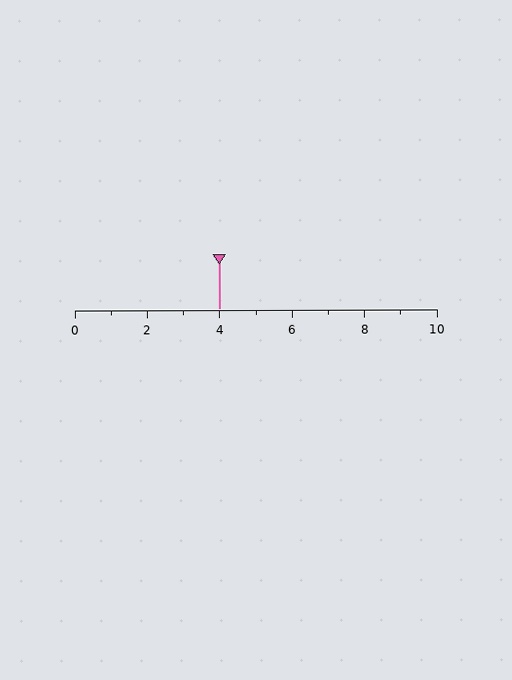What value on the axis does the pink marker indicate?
The marker indicates approximately 4.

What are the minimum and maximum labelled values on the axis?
The axis runs from 0 to 10.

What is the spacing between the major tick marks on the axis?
The major ticks are spaced 2 apart.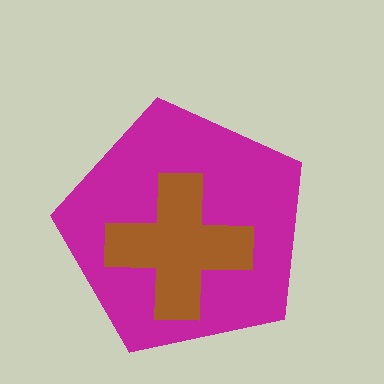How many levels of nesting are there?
2.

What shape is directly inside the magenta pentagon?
The brown cross.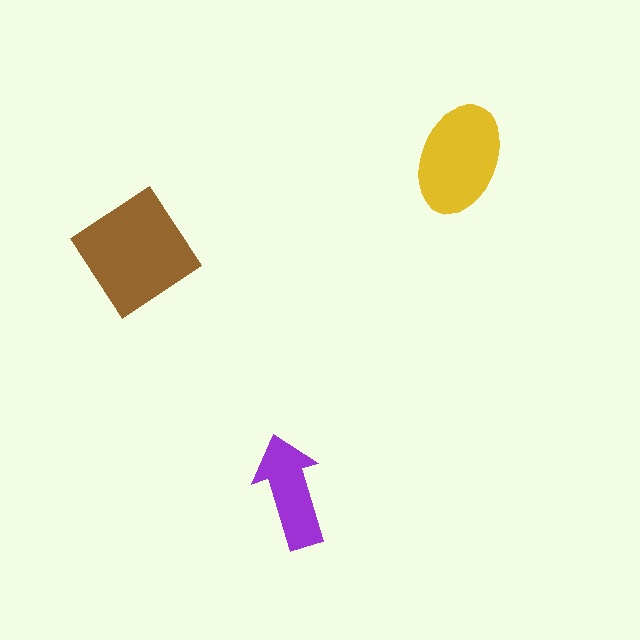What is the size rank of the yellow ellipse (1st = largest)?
2nd.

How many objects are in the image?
There are 3 objects in the image.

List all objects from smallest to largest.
The purple arrow, the yellow ellipse, the brown diamond.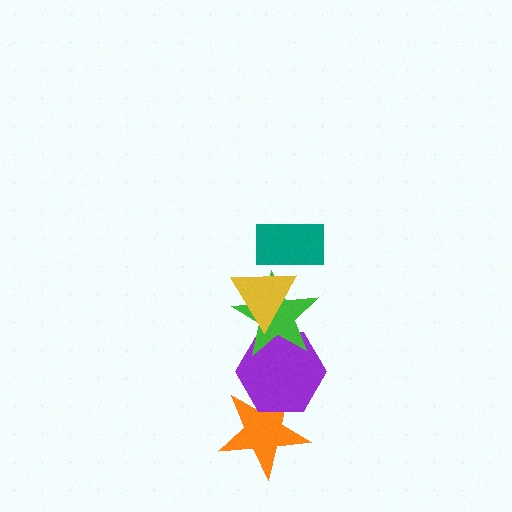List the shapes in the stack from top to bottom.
From top to bottom: the teal rectangle, the yellow triangle, the green star, the purple hexagon, the orange star.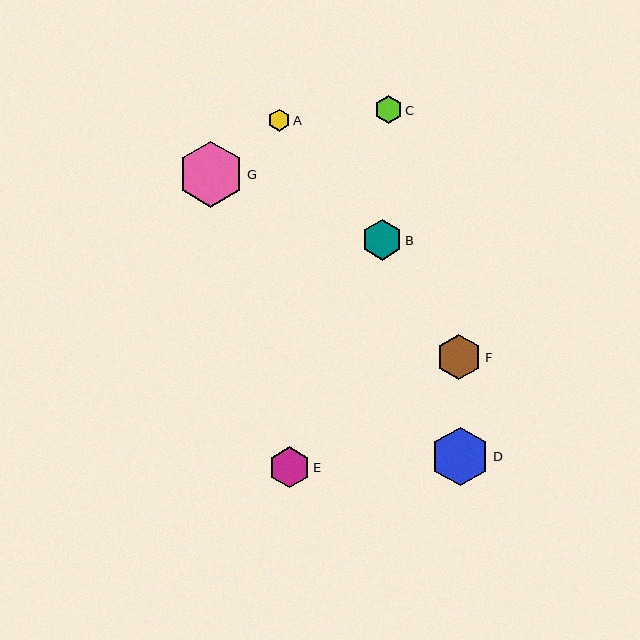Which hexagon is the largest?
Hexagon G is the largest with a size of approximately 66 pixels.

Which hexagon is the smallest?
Hexagon A is the smallest with a size of approximately 22 pixels.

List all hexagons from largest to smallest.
From largest to smallest: G, D, F, E, B, C, A.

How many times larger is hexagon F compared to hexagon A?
Hexagon F is approximately 2.1 times the size of hexagon A.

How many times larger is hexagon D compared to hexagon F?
Hexagon D is approximately 1.3 times the size of hexagon F.